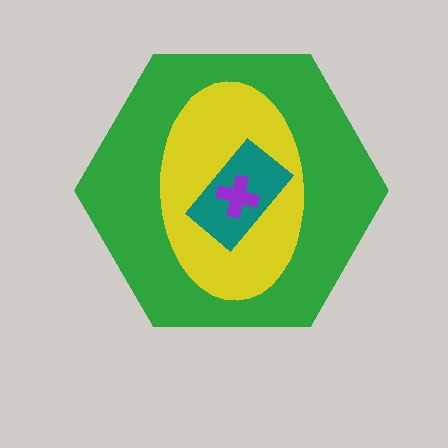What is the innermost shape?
The purple cross.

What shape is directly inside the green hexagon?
The yellow ellipse.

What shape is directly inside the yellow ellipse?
The teal rectangle.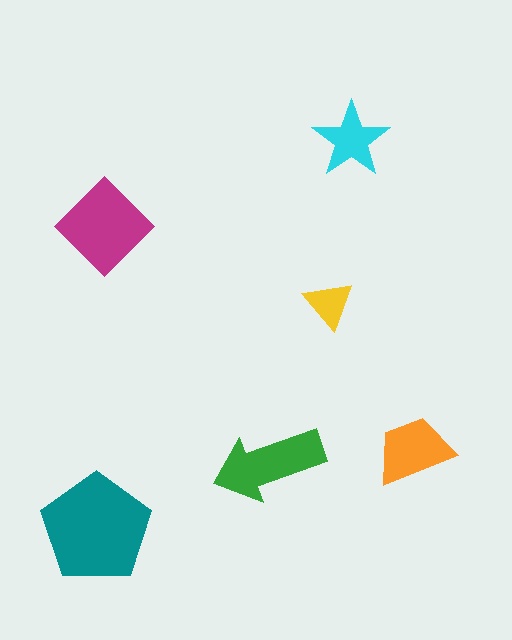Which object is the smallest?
The yellow triangle.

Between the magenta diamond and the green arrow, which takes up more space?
The magenta diamond.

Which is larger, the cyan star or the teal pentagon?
The teal pentagon.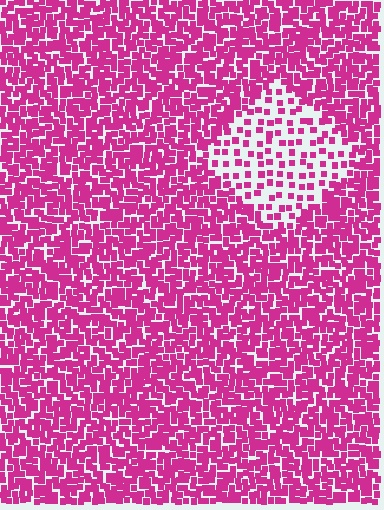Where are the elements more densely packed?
The elements are more densely packed outside the diamond boundary.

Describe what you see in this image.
The image contains small magenta elements arranged at two different densities. A diamond-shaped region is visible where the elements are less densely packed than the surrounding area.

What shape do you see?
I see a diamond.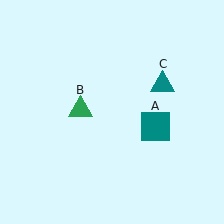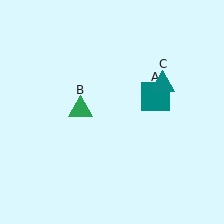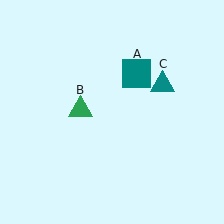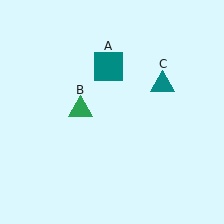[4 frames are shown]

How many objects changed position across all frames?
1 object changed position: teal square (object A).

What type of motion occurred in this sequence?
The teal square (object A) rotated counterclockwise around the center of the scene.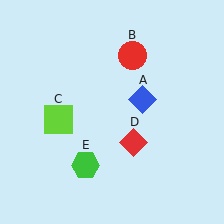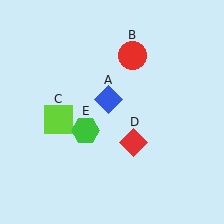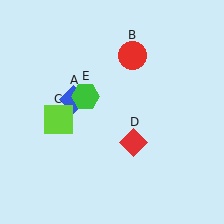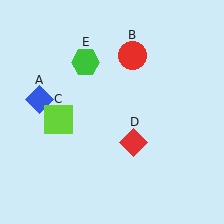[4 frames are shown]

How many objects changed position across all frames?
2 objects changed position: blue diamond (object A), green hexagon (object E).